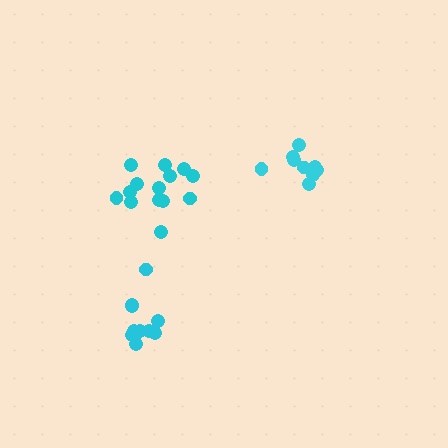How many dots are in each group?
Group 1: 9 dots, Group 2: 13 dots, Group 3: 14 dots (36 total).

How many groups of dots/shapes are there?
There are 3 groups.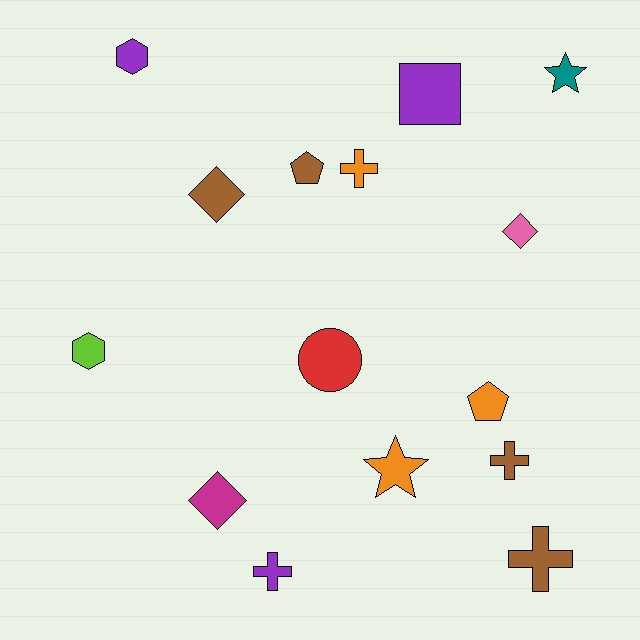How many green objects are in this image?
There are no green objects.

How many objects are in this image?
There are 15 objects.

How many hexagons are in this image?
There are 2 hexagons.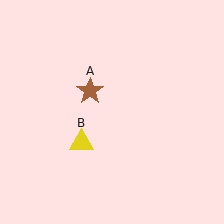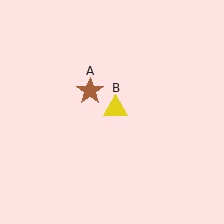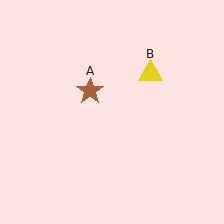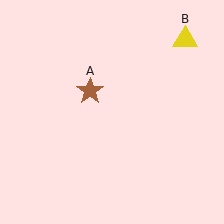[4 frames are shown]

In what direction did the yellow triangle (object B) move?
The yellow triangle (object B) moved up and to the right.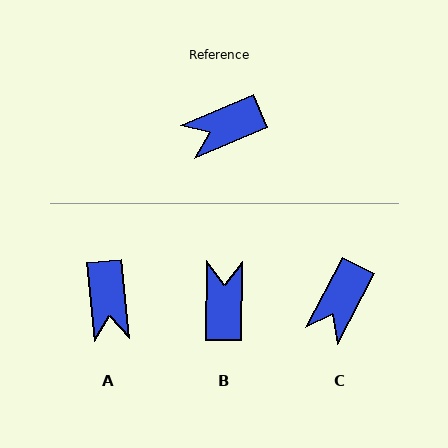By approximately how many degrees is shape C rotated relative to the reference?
Approximately 39 degrees counter-clockwise.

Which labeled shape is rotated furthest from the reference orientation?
B, about 114 degrees away.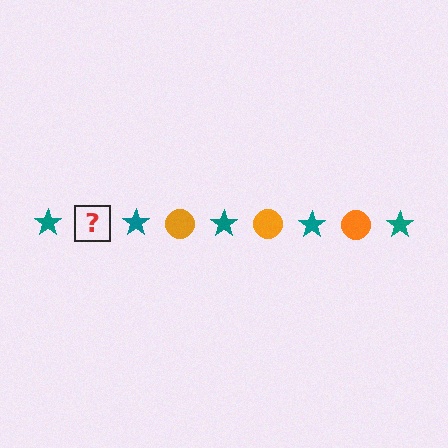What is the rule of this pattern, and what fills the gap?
The rule is that the pattern alternates between teal star and orange circle. The gap should be filled with an orange circle.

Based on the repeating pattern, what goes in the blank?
The blank should be an orange circle.